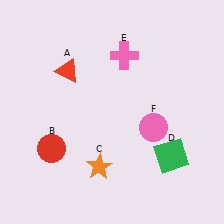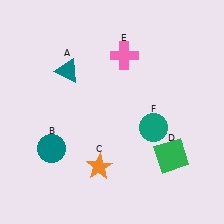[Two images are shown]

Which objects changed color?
A changed from red to teal. B changed from red to teal. F changed from pink to teal.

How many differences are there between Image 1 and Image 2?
There are 3 differences between the two images.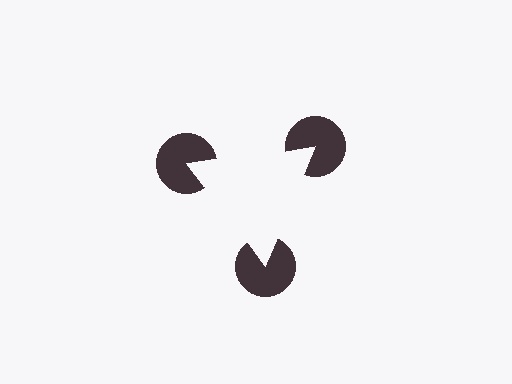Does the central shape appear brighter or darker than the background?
It typically appears slightly brighter than the background, even though no actual brightness change is drawn.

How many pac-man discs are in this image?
There are 3 — one at each vertex of the illusory triangle.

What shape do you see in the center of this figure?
An illusory triangle — its edges are inferred from the aligned wedge cuts in the pac-man discs, not physically drawn.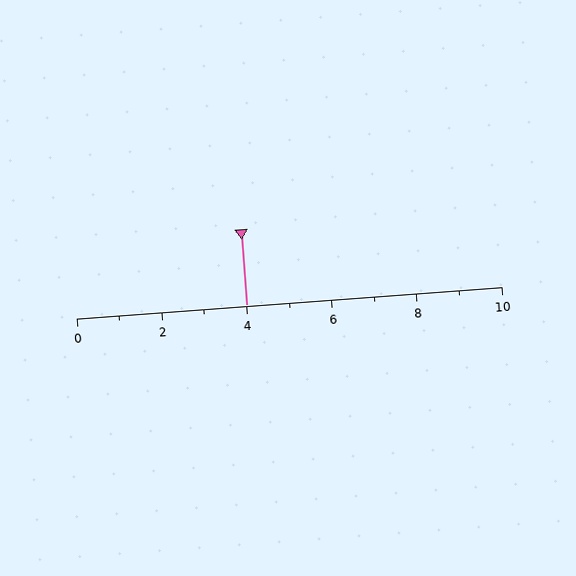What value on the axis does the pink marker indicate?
The marker indicates approximately 4.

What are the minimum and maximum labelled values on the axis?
The axis runs from 0 to 10.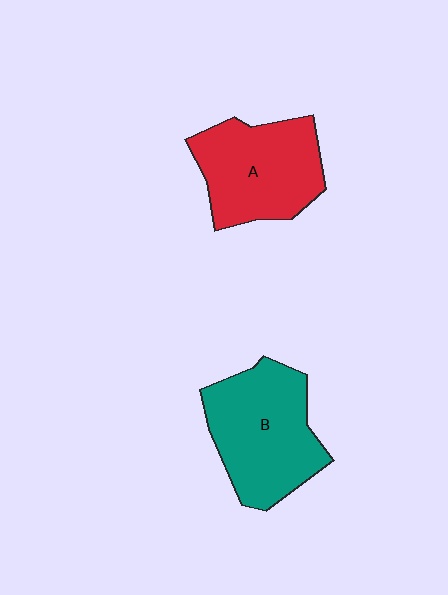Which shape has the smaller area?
Shape A (red).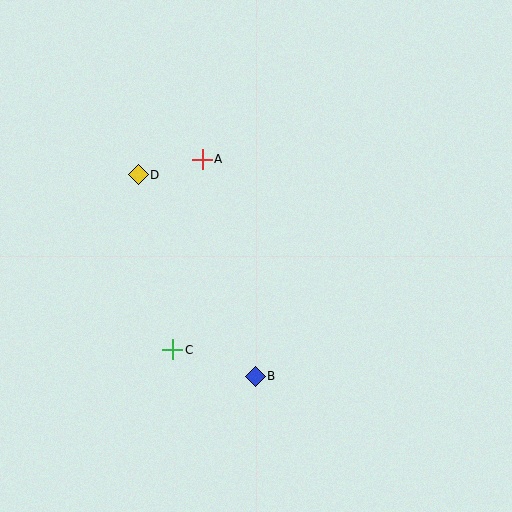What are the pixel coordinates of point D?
Point D is at (138, 175).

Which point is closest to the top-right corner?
Point A is closest to the top-right corner.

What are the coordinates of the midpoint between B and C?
The midpoint between B and C is at (214, 363).